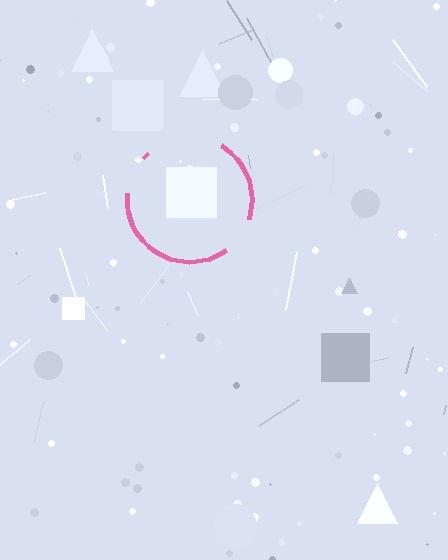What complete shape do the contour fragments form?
The contour fragments form a circle.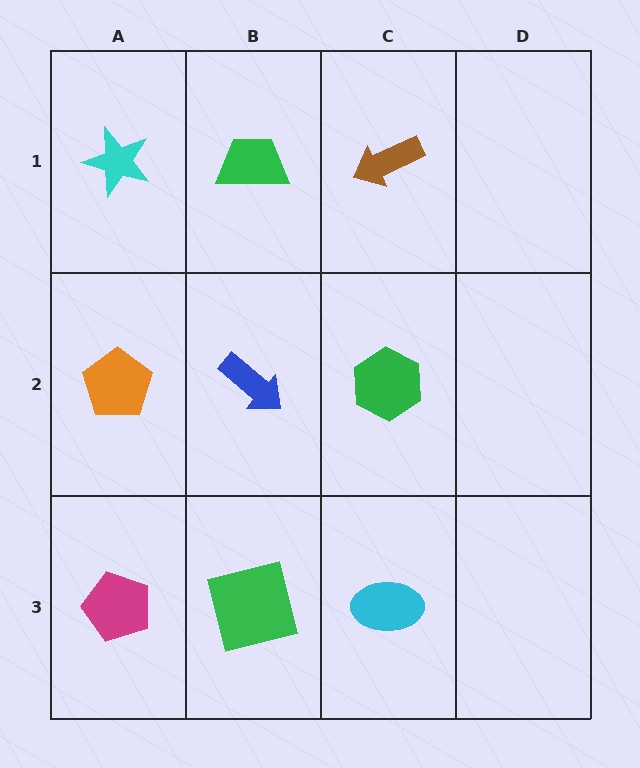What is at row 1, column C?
A brown arrow.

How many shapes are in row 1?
3 shapes.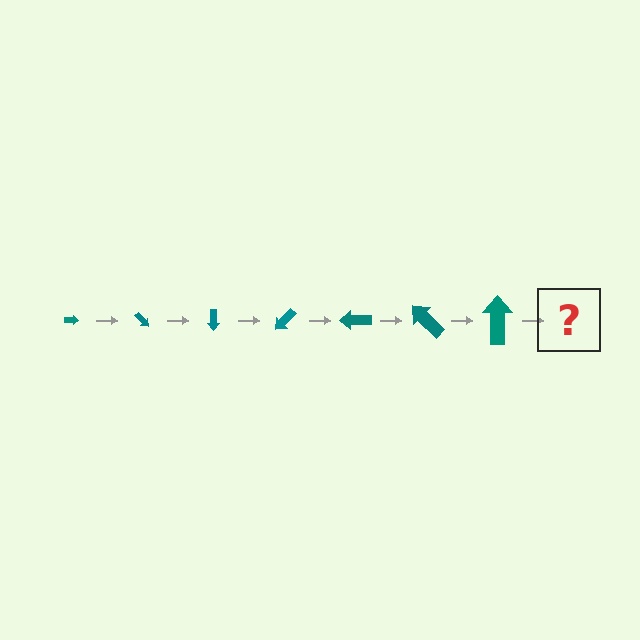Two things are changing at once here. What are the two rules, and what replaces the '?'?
The two rules are that the arrow grows larger each step and it rotates 45 degrees each step. The '?' should be an arrow, larger than the previous one and rotated 315 degrees from the start.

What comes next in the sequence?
The next element should be an arrow, larger than the previous one and rotated 315 degrees from the start.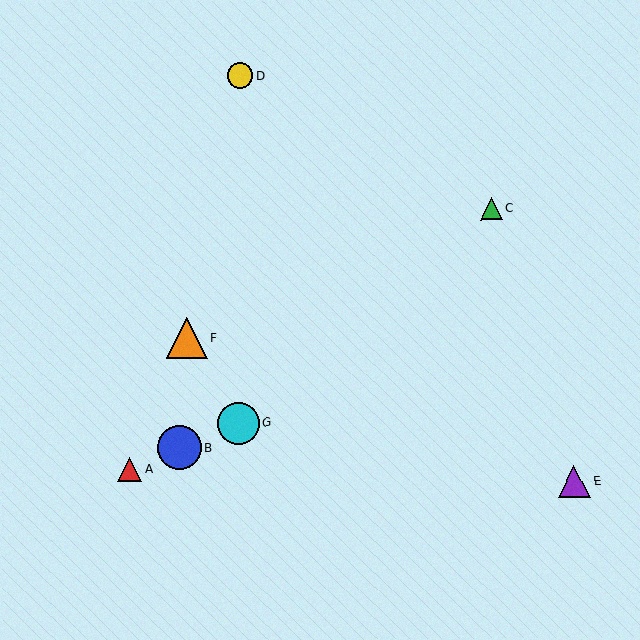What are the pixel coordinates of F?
Object F is at (187, 338).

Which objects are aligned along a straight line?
Objects A, B, G are aligned along a straight line.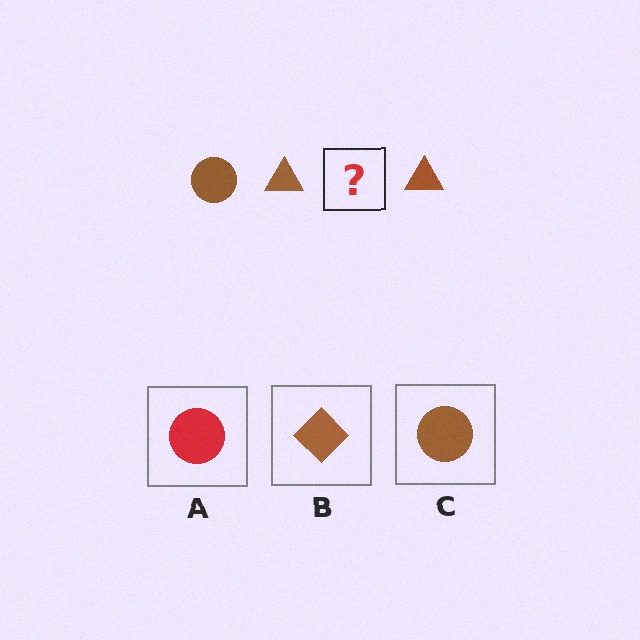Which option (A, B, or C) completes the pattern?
C.